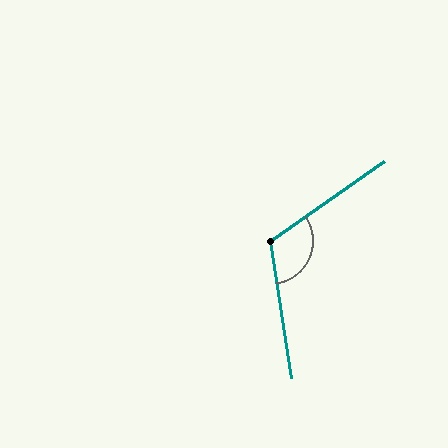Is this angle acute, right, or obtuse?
It is obtuse.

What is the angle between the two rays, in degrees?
Approximately 116 degrees.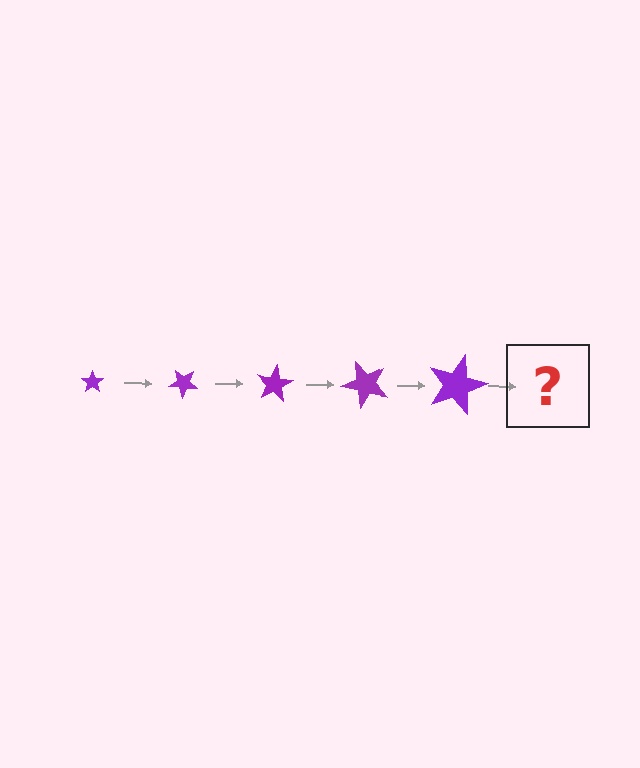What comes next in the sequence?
The next element should be a star, larger than the previous one and rotated 200 degrees from the start.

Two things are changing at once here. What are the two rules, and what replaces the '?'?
The two rules are that the star grows larger each step and it rotates 40 degrees each step. The '?' should be a star, larger than the previous one and rotated 200 degrees from the start.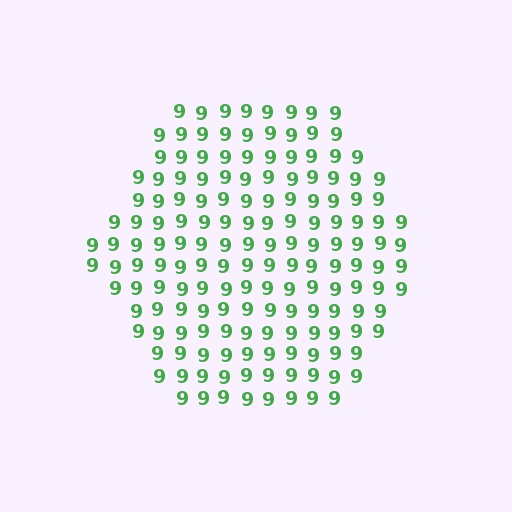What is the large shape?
The large shape is a hexagon.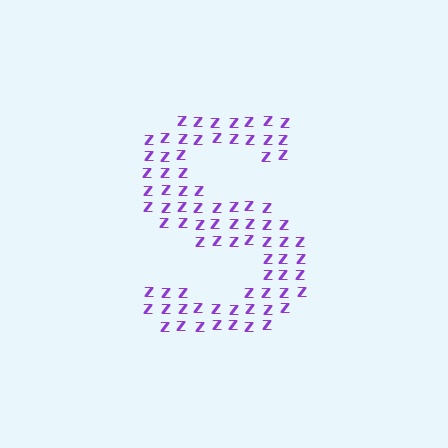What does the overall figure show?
The overall figure shows the letter S.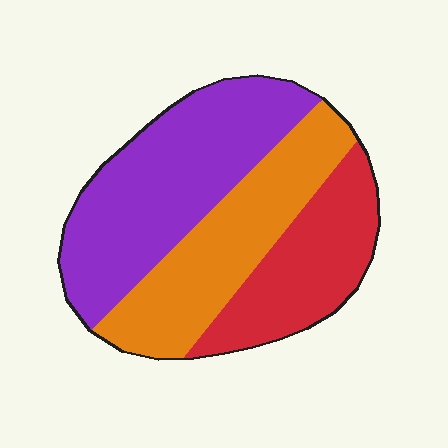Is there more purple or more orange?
Purple.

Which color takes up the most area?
Purple, at roughly 40%.